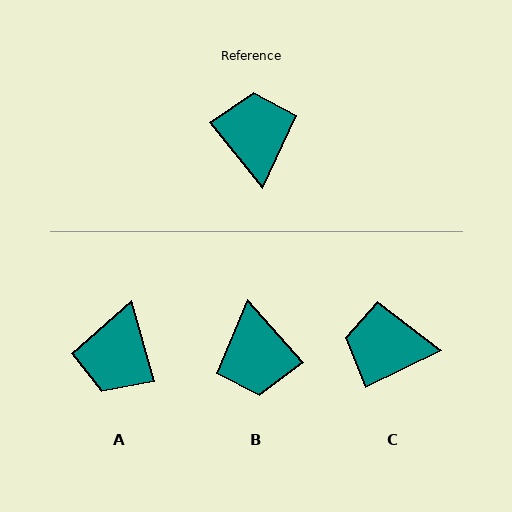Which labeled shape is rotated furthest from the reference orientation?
B, about 178 degrees away.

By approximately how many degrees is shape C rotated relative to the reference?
Approximately 77 degrees counter-clockwise.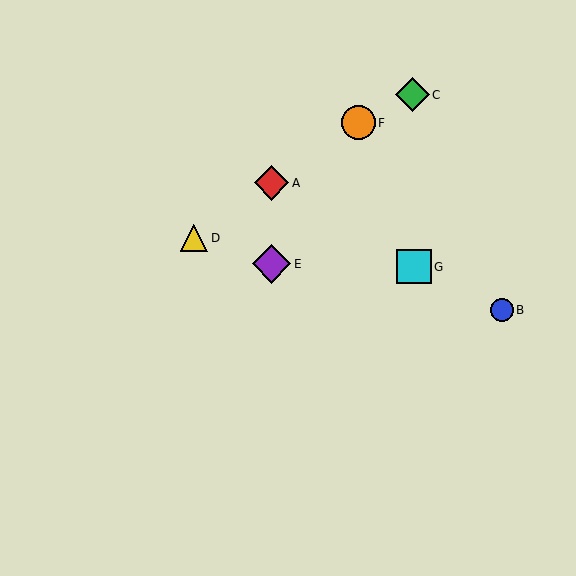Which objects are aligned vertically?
Objects A, E are aligned vertically.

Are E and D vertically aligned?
No, E is at x≈271 and D is at x≈194.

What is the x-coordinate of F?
Object F is at x≈358.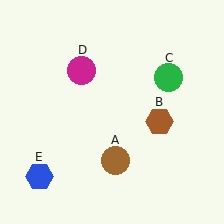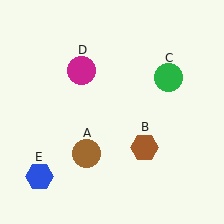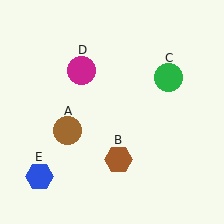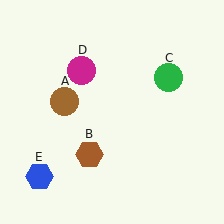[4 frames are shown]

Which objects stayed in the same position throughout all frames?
Green circle (object C) and magenta circle (object D) and blue hexagon (object E) remained stationary.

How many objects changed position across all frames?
2 objects changed position: brown circle (object A), brown hexagon (object B).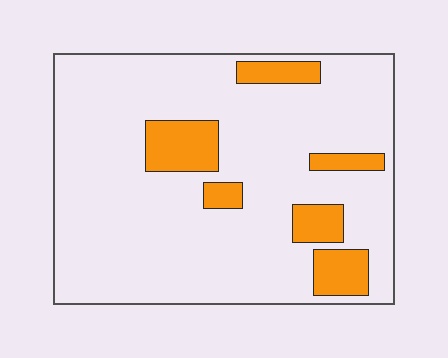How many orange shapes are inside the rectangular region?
6.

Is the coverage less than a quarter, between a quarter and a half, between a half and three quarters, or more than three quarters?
Less than a quarter.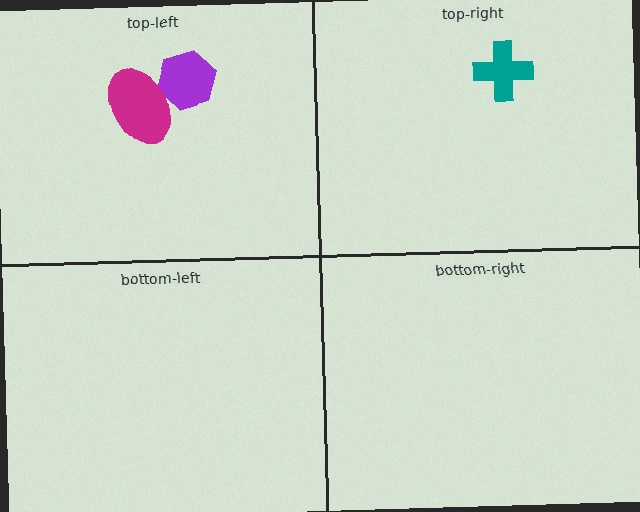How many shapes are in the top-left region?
2.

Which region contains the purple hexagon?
The top-left region.